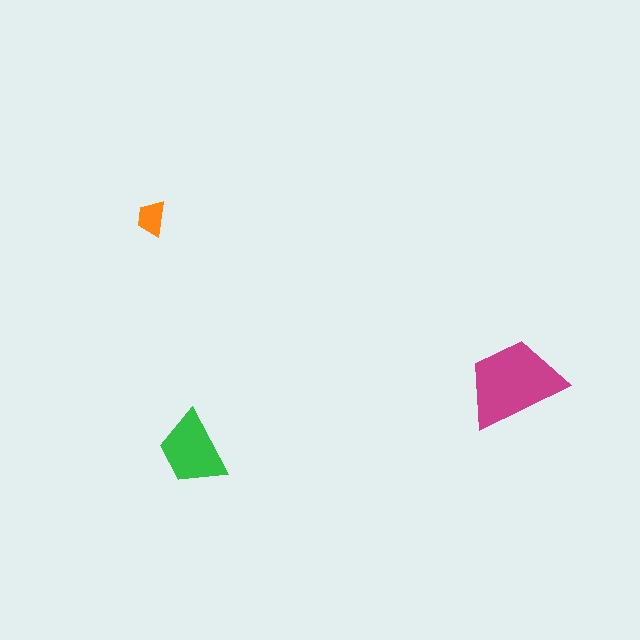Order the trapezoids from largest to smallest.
the magenta one, the green one, the orange one.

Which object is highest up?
The orange trapezoid is topmost.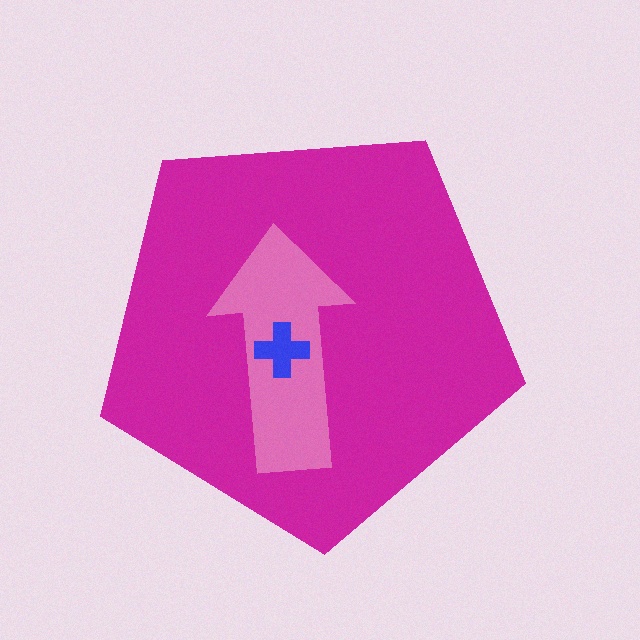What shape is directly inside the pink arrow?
The blue cross.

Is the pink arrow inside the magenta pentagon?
Yes.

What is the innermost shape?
The blue cross.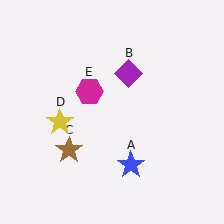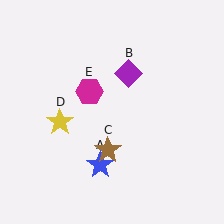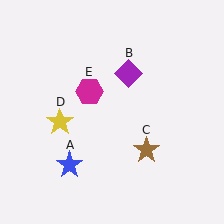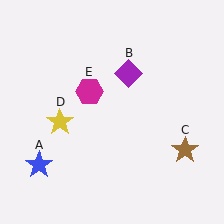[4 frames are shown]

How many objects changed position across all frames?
2 objects changed position: blue star (object A), brown star (object C).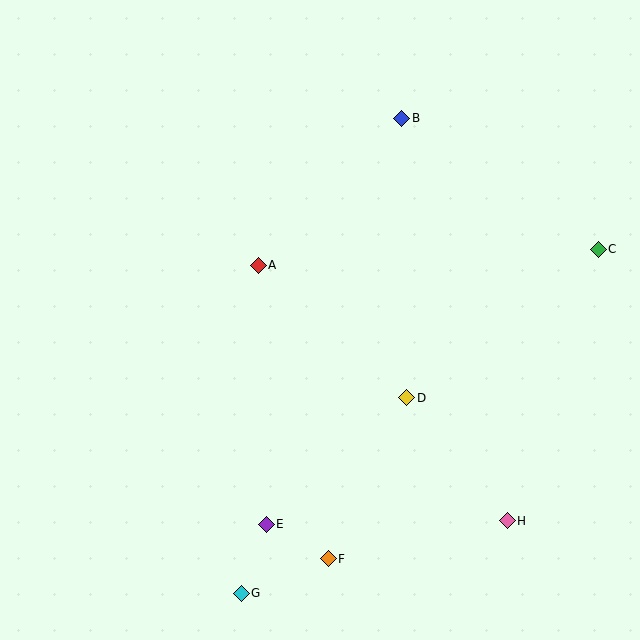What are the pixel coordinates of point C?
Point C is at (598, 249).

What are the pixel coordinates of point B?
Point B is at (402, 118).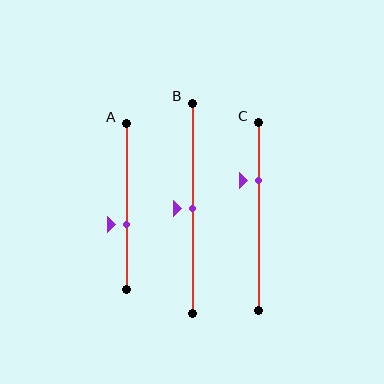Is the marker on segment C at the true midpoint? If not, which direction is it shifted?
No, the marker on segment C is shifted upward by about 19% of the segment length.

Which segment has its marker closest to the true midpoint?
Segment B has its marker closest to the true midpoint.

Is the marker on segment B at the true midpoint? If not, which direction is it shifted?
Yes, the marker on segment B is at the true midpoint.